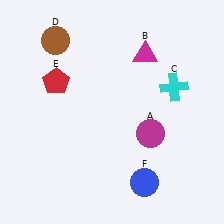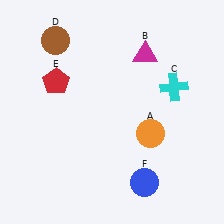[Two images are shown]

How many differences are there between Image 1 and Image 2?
There is 1 difference between the two images.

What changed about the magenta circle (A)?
In Image 1, A is magenta. In Image 2, it changed to orange.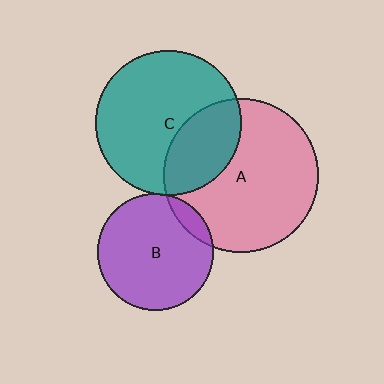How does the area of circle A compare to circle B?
Approximately 1.7 times.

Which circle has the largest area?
Circle A (pink).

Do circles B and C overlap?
Yes.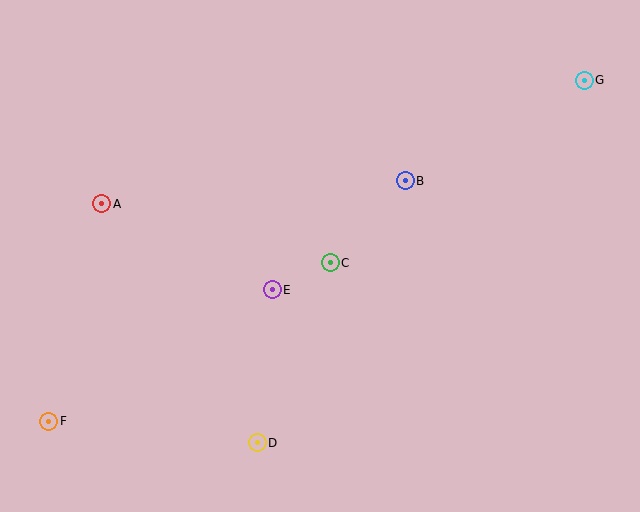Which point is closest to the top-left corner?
Point A is closest to the top-left corner.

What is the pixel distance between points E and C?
The distance between E and C is 64 pixels.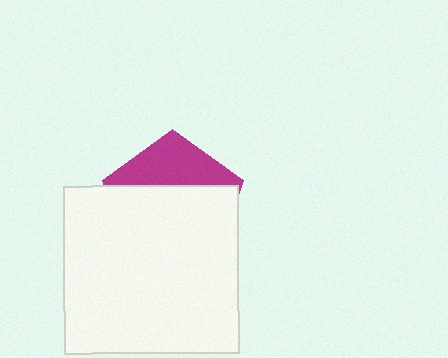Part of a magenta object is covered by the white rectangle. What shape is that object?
It is a pentagon.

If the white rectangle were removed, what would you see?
You would see the complete magenta pentagon.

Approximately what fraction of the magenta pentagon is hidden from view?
Roughly 67% of the magenta pentagon is hidden behind the white rectangle.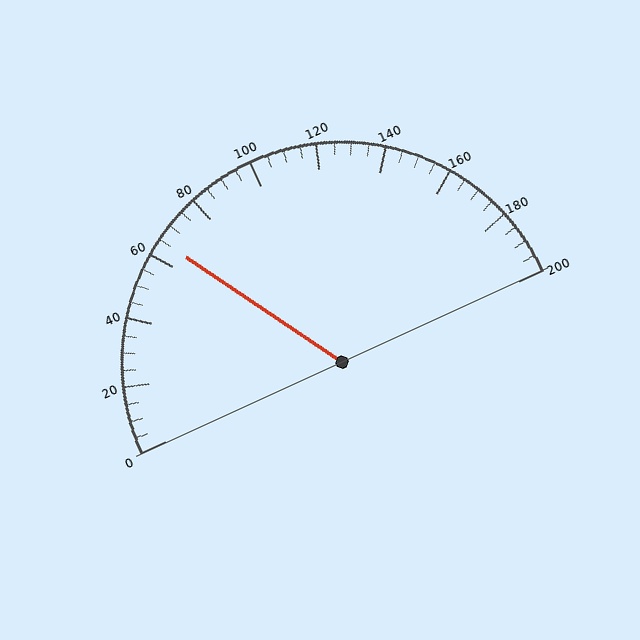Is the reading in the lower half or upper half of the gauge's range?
The reading is in the lower half of the range (0 to 200).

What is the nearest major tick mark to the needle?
The nearest major tick mark is 60.